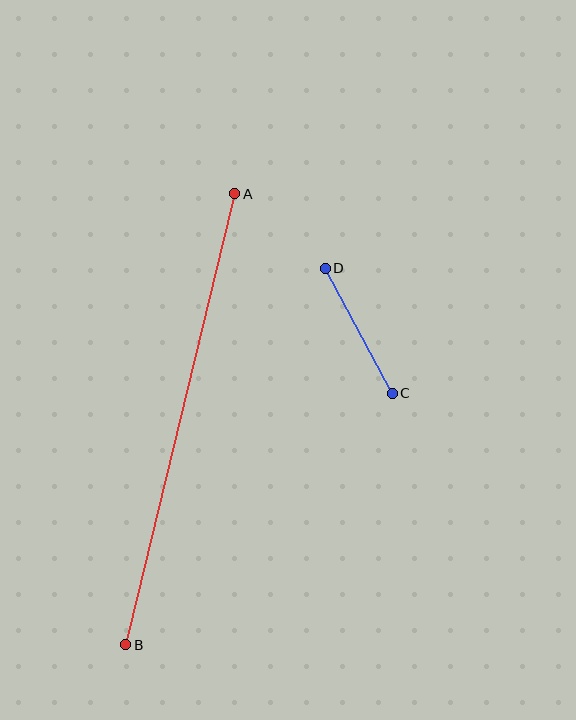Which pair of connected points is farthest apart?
Points A and B are farthest apart.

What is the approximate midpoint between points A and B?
The midpoint is at approximately (180, 419) pixels.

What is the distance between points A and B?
The distance is approximately 464 pixels.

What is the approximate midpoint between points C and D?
The midpoint is at approximately (359, 331) pixels.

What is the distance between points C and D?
The distance is approximately 142 pixels.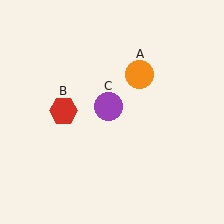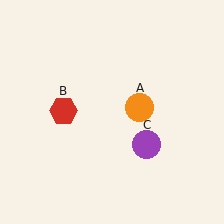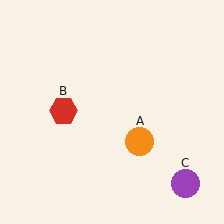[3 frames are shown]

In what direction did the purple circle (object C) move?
The purple circle (object C) moved down and to the right.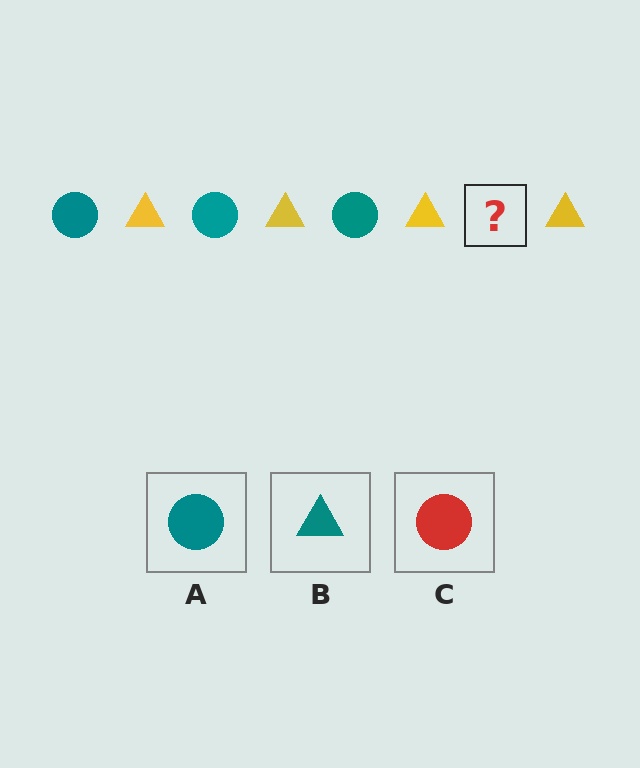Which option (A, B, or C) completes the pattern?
A.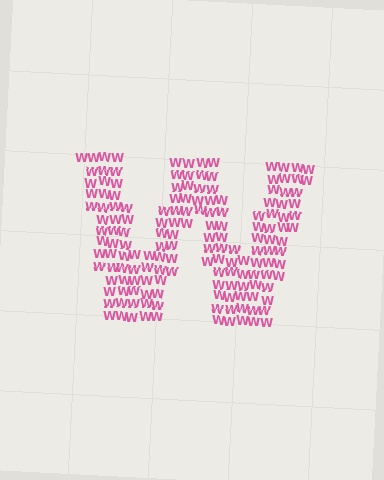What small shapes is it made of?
It is made of small letter W's.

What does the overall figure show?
The overall figure shows the letter W.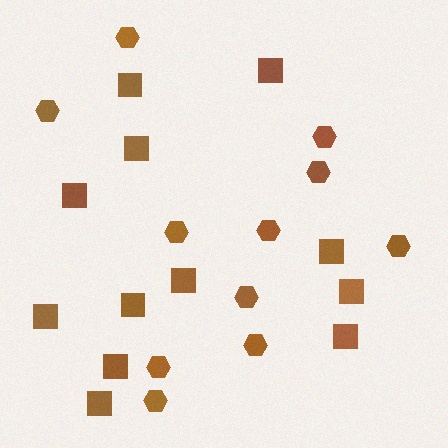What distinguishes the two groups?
There are 2 groups: one group of squares (12) and one group of hexagons (11).